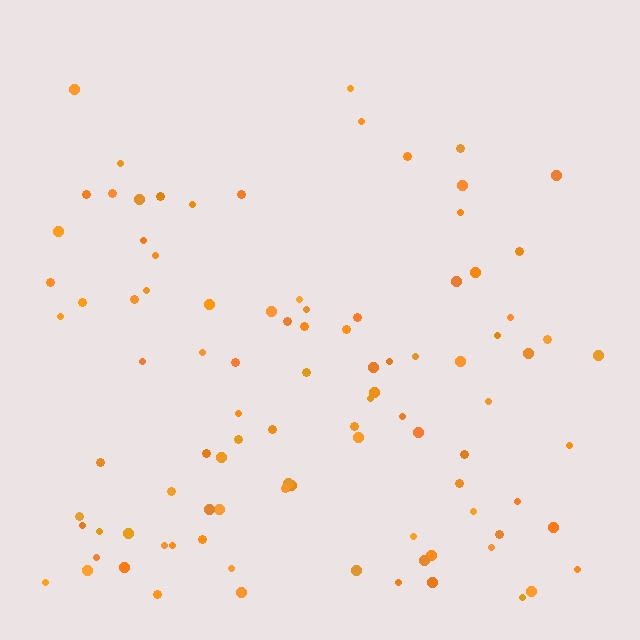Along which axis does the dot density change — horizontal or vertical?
Vertical.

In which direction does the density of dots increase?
From top to bottom, with the bottom side densest.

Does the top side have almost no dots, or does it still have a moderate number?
Still a moderate number, just noticeably fewer than the bottom.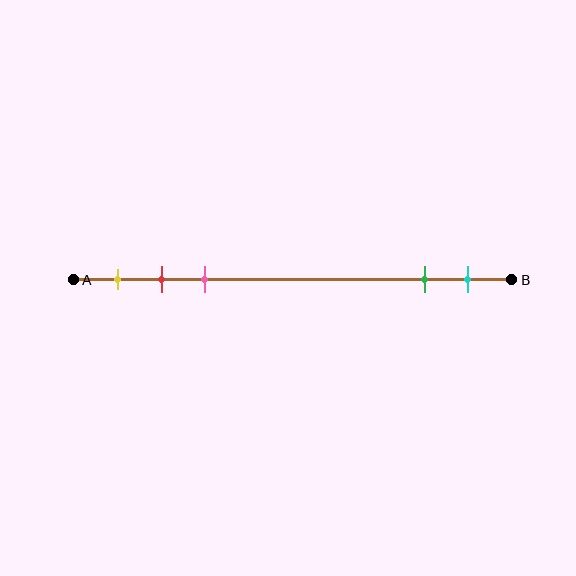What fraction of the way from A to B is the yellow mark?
The yellow mark is approximately 10% (0.1) of the way from A to B.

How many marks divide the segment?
There are 5 marks dividing the segment.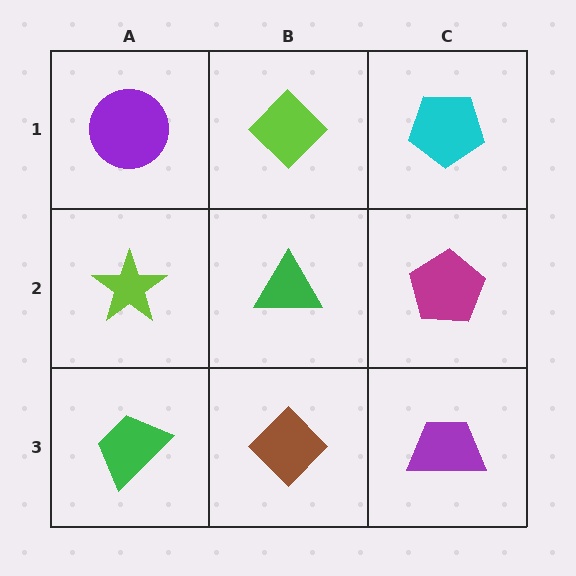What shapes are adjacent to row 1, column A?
A lime star (row 2, column A), a lime diamond (row 1, column B).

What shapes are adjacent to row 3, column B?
A green triangle (row 2, column B), a green trapezoid (row 3, column A), a purple trapezoid (row 3, column C).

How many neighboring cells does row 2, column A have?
3.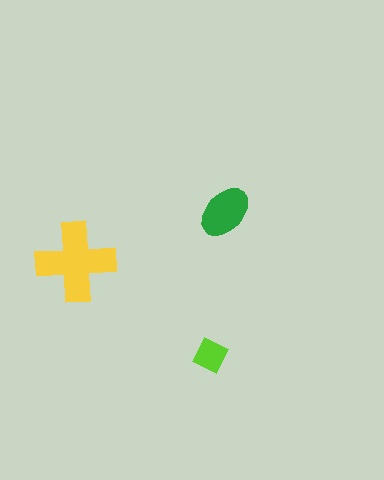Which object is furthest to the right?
The green ellipse is rightmost.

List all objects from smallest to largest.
The lime square, the green ellipse, the yellow cross.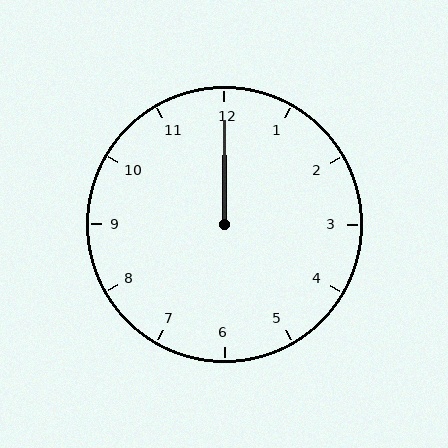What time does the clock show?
12:00.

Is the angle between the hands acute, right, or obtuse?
It is acute.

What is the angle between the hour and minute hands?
Approximately 0 degrees.